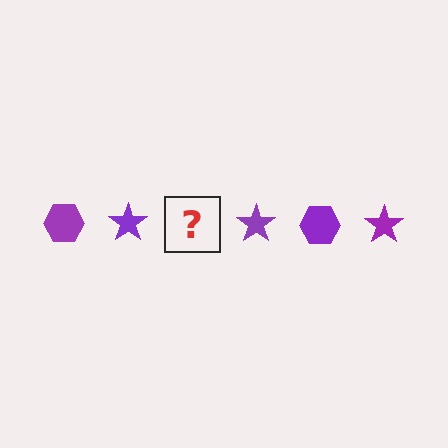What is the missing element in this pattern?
The missing element is a purple hexagon.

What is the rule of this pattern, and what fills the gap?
The rule is that the pattern cycles through hexagon, star shapes in purple. The gap should be filled with a purple hexagon.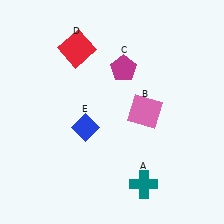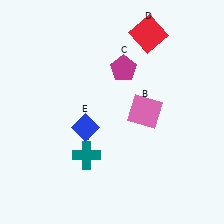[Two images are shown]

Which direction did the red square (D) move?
The red square (D) moved right.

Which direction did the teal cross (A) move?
The teal cross (A) moved left.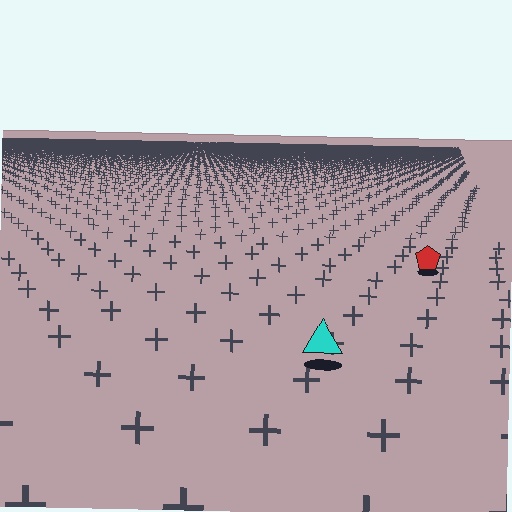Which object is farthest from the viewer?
The red pentagon is farthest from the viewer. It appears smaller and the ground texture around it is denser.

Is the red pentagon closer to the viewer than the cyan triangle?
No. The cyan triangle is closer — you can tell from the texture gradient: the ground texture is coarser near it.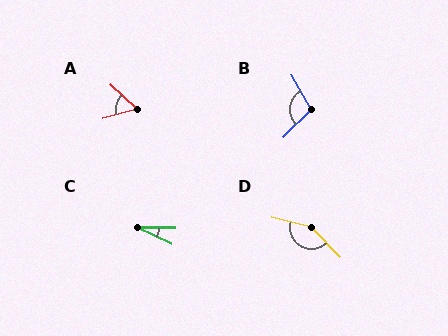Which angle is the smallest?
C, at approximately 23 degrees.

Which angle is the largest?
D, at approximately 148 degrees.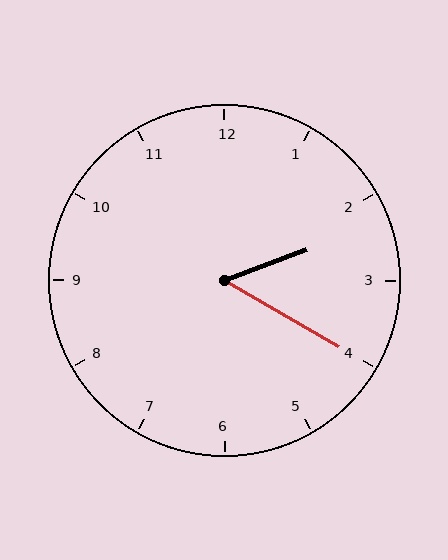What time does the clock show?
2:20.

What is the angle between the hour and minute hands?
Approximately 50 degrees.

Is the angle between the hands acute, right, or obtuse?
It is acute.